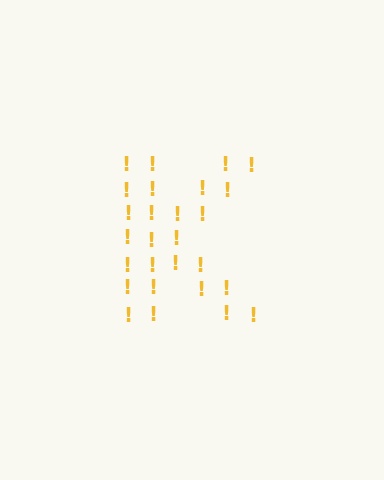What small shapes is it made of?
It is made of small exclamation marks.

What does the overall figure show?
The overall figure shows the letter K.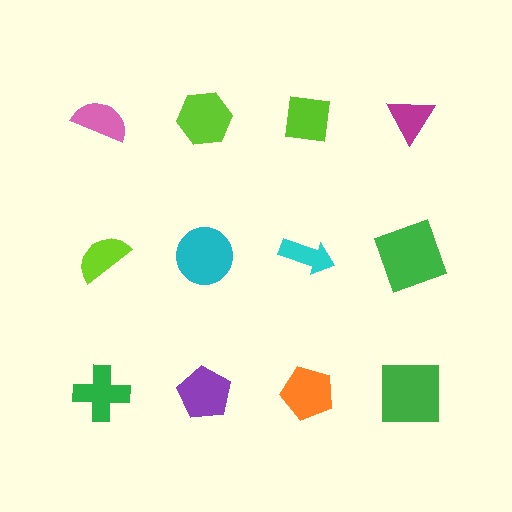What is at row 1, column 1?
A pink semicircle.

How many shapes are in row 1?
4 shapes.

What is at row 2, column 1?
A lime semicircle.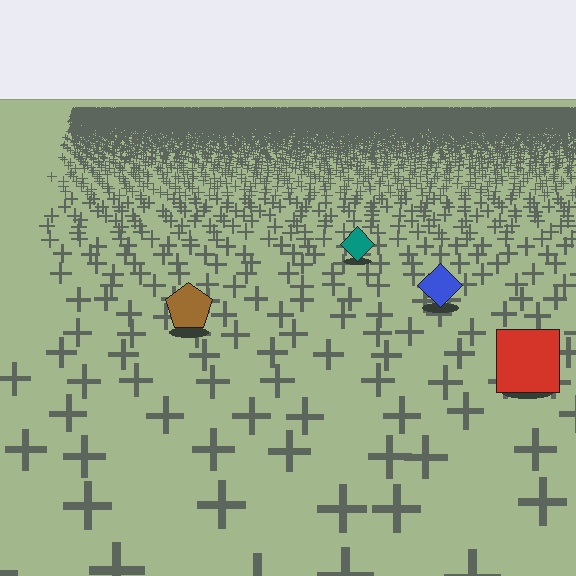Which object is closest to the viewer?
The red square is closest. The texture marks near it are larger and more spread out.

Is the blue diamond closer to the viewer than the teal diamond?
Yes. The blue diamond is closer — you can tell from the texture gradient: the ground texture is coarser near it.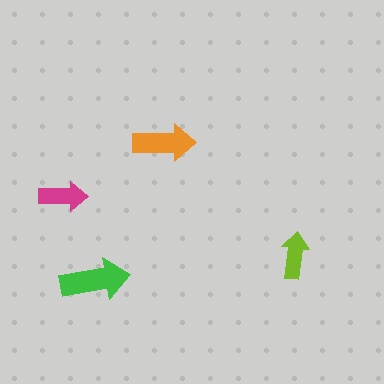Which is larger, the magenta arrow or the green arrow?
The green one.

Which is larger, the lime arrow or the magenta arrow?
The magenta one.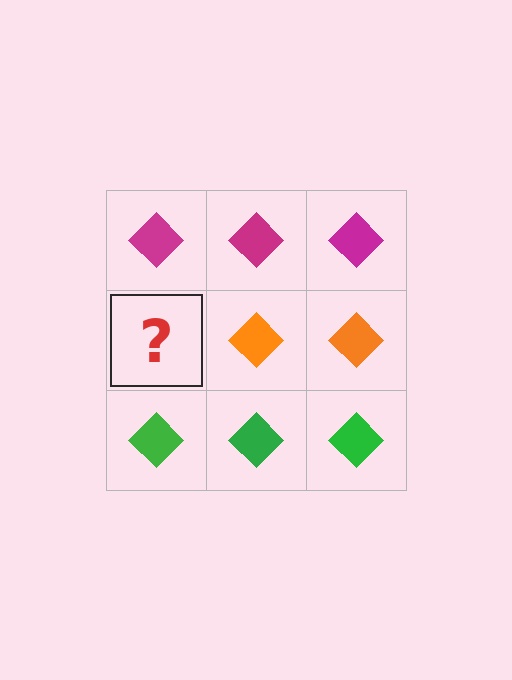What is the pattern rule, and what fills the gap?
The rule is that each row has a consistent color. The gap should be filled with an orange diamond.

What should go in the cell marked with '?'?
The missing cell should contain an orange diamond.